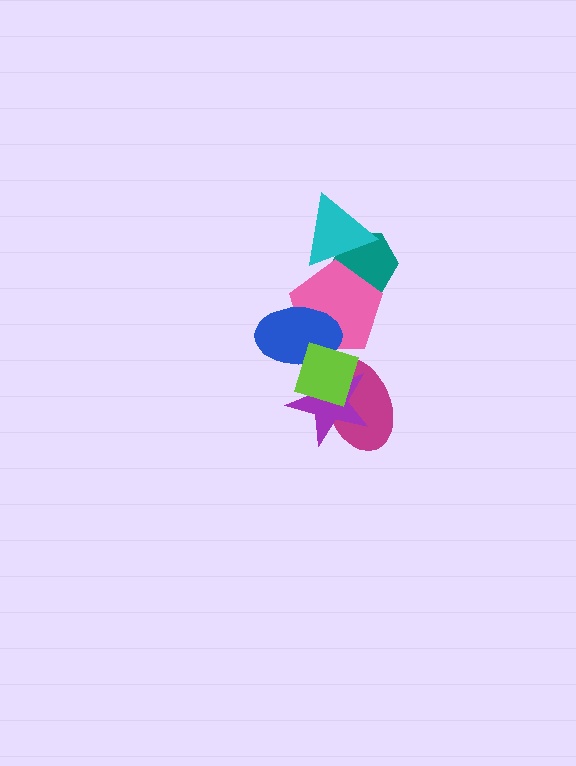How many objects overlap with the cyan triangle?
2 objects overlap with the cyan triangle.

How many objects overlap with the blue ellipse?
3 objects overlap with the blue ellipse.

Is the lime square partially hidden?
No, no other shape covers it.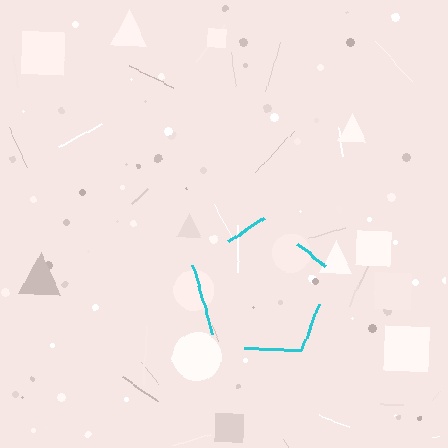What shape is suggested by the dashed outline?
The dashed outline suggests a pentagon.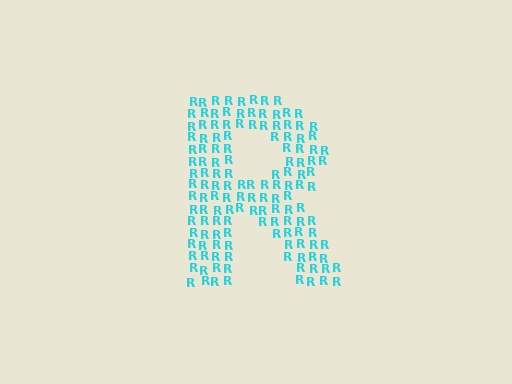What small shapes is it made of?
It is made of small letter R's.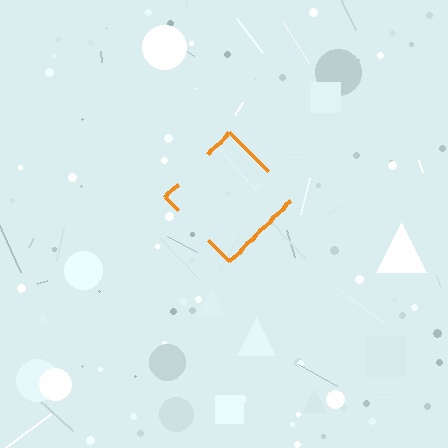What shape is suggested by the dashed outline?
The dashed outline suggests a diamond.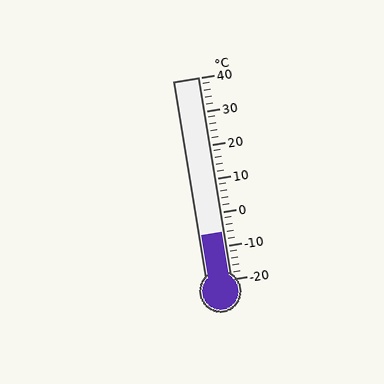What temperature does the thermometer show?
The thermometer shows approximately -6°C.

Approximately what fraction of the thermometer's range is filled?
The thermometer is filled to approximately 25% of its range.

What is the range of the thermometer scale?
The thermometer scale ranges from -20°C to 40°C.